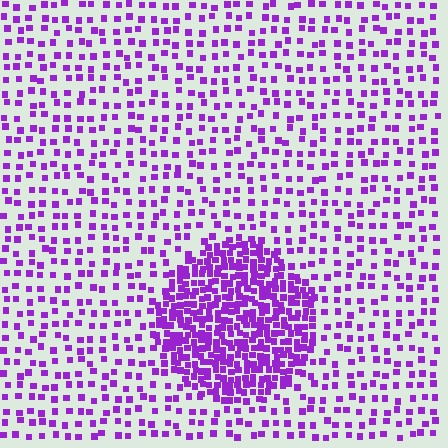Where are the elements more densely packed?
The elements are more densely packed inside the circle boundary.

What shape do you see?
I see a circle.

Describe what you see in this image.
The image contains small purple elements arranged at two different densities. A circle-shaped region is visible where the elements are more densely packed than the surrounding area.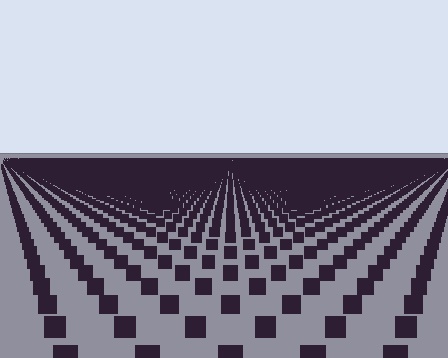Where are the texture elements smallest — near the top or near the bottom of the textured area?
Near the top.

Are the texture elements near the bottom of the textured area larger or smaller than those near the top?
Larger. Near the bottom, elements are closer to the viewer and appear at a bigger on-screen size.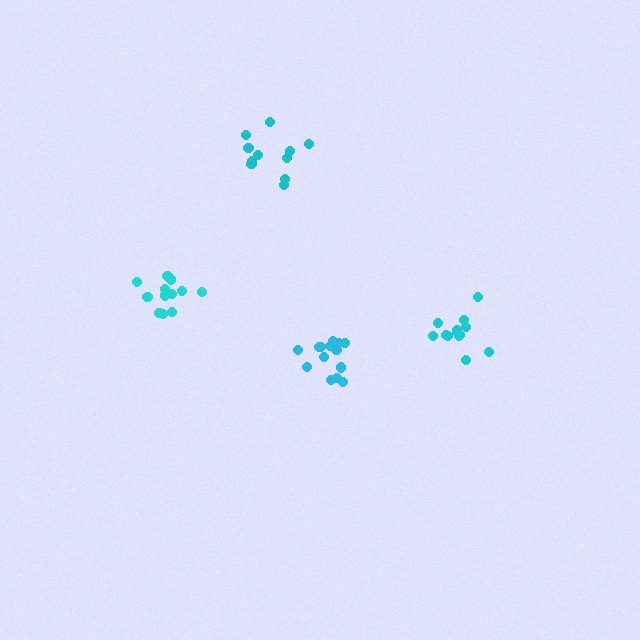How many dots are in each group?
Group 1: 13 dots, Group 2: 13 dots, Group 3: 11 dots, Group 4: 14 dots (51 total).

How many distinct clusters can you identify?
There are 4 distinct clusters.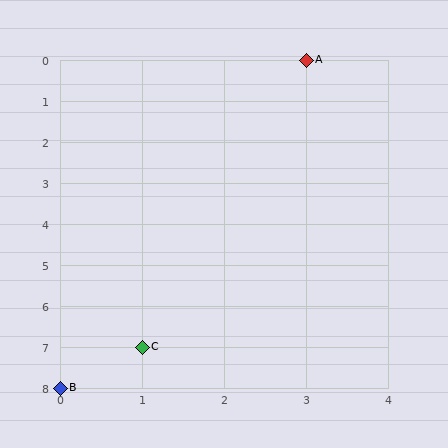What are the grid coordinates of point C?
Point C is at grid coordinates (1, 7).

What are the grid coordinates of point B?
Point B is at grid coordinates (0, 8).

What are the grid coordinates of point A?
Point A is at grid coordinates (3, 0).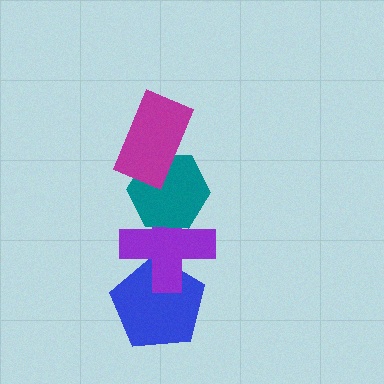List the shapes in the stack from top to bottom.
From top to bottom: the magenta rectangle, the teal hexagon, the purple cross, the blue pentagon.